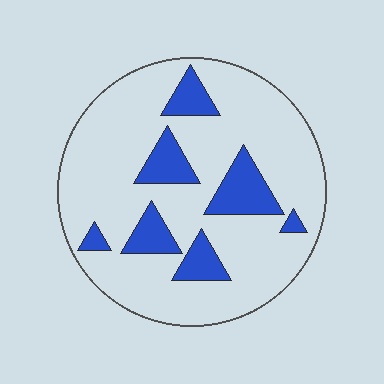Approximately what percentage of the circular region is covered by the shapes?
Approximately 20%.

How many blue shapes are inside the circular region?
7.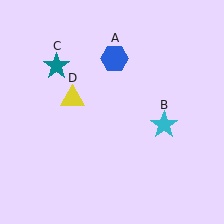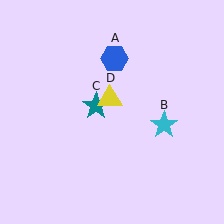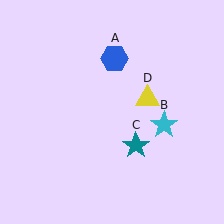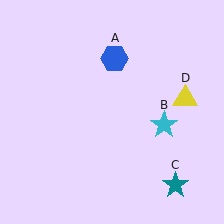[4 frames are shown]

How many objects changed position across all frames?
2 objects changed position: teal star (object C), yellow triangle (object D).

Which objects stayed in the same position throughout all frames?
Blue hexagon (object A) and cyan star (object B) remained stationary.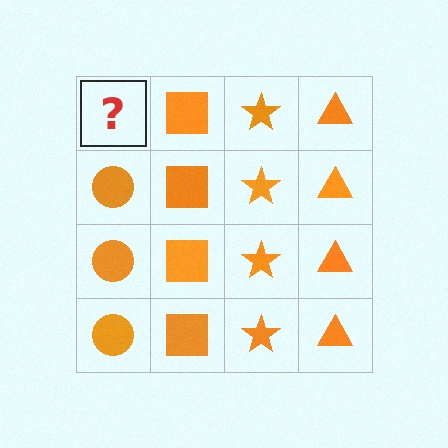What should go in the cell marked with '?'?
The missing cell should contain an orange circle.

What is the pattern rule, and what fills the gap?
The rule is that each column has a consistent shape. The gap should be filled with an orange circle.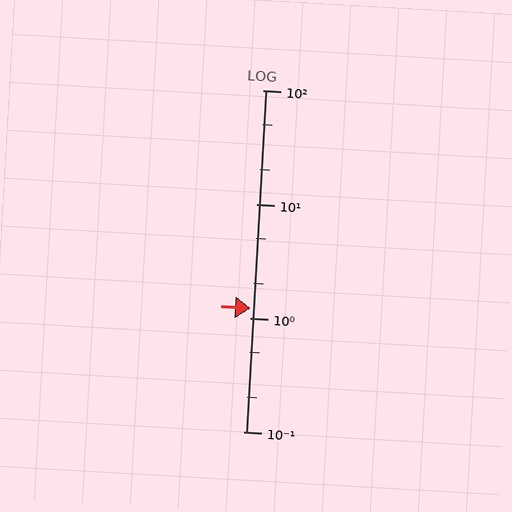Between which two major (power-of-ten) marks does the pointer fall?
The pointer is between 1 and 10.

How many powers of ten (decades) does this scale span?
The scale spans 3 decades, from 0.1 to 100.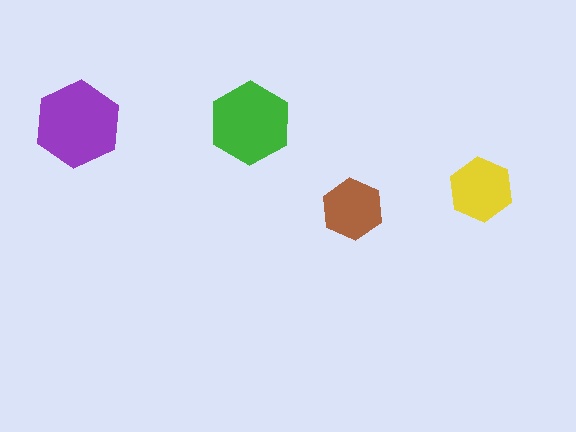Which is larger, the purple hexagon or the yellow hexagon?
The purple one.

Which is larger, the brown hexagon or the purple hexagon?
The purple one.